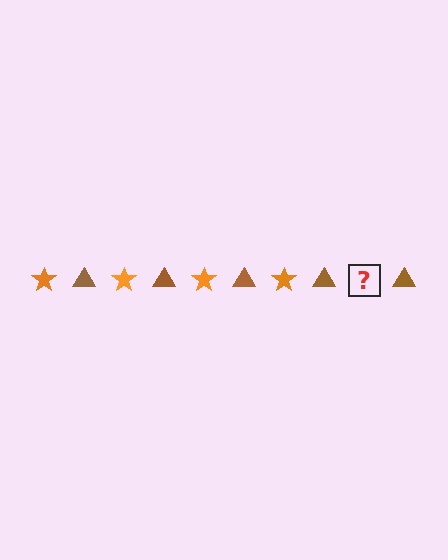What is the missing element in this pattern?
The missing element is an orange star.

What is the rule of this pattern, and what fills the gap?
The rule is that the pattern alternates between orange star and brown triangle. The gap should be filled with an orange star.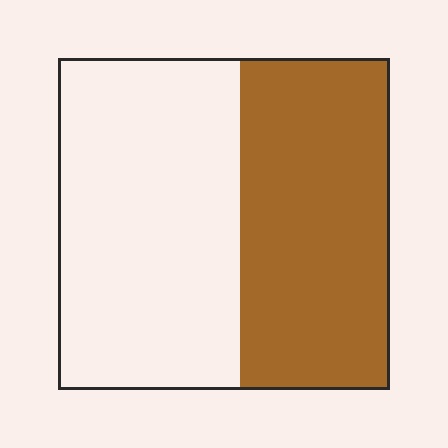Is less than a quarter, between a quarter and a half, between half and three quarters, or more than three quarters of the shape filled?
Between a quarter and a half.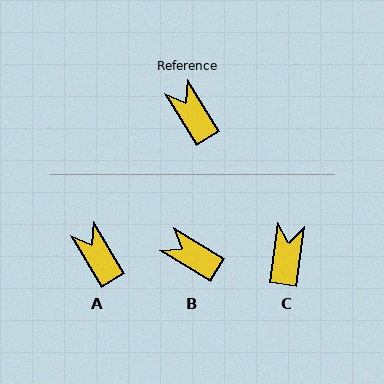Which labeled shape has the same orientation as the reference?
A.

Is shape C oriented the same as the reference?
No, it is off by about 39 degrees.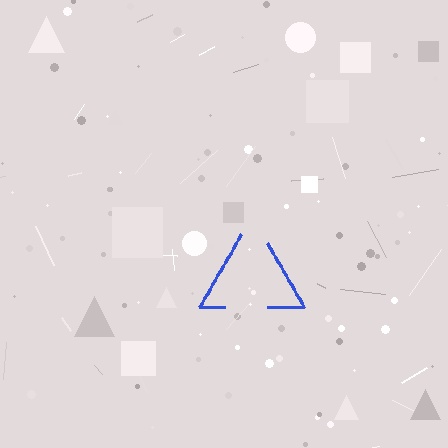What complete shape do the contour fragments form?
The contour fragments form a triangle.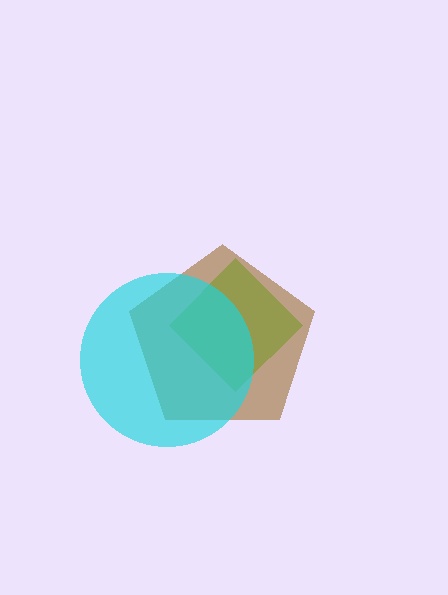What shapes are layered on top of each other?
The layered shapes are: a lime diamond, a brown pentagon, a cyan circle.